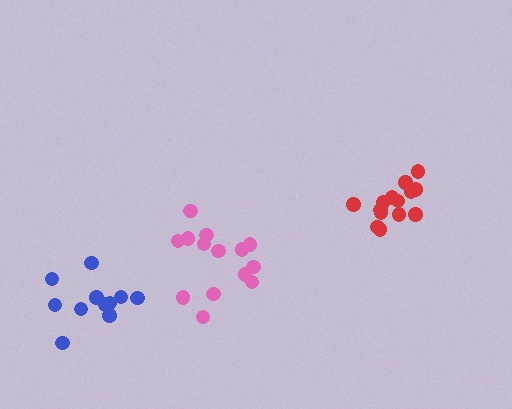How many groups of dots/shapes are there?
There are 3 groups.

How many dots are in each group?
Group 1: 11 dots, Group 2: 14 dots, Group 3: 14 dots (39 total).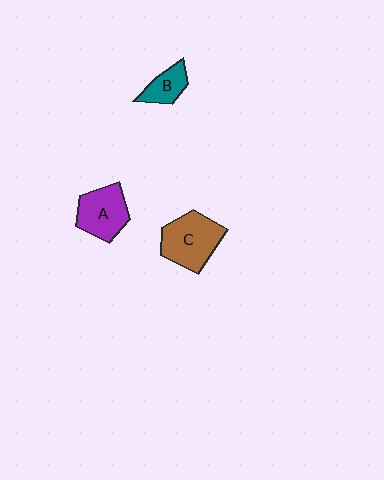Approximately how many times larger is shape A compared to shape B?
Approximately 1.7 times.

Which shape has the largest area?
Shape C (brown).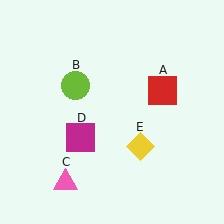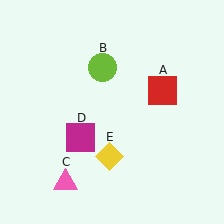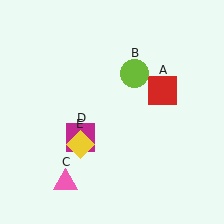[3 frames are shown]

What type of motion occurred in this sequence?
The lime circle (object B), yellow diamond (object E) rotated clockwise around the center of the scene.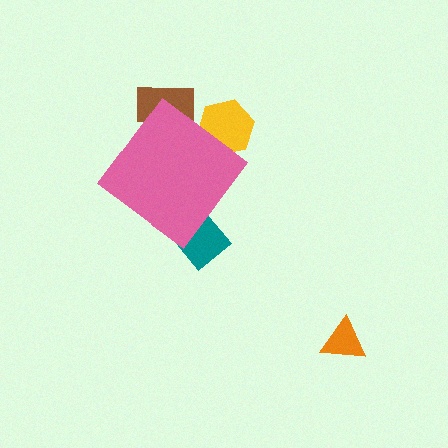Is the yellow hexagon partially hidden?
Yes, the yellow hexagon is partially hidden behind the pink diamond.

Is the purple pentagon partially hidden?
Yes, the purple pentagon is partially hidden behind the pink diamond.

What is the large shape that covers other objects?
A pink diamond.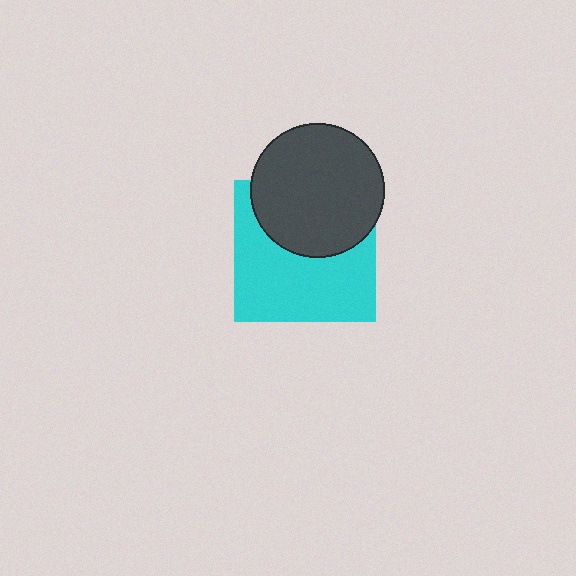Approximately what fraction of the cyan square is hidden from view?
Roughly 41% of the cyan square is hidden behind the dark gray circle.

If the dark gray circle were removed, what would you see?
You would see the complete cyan square.